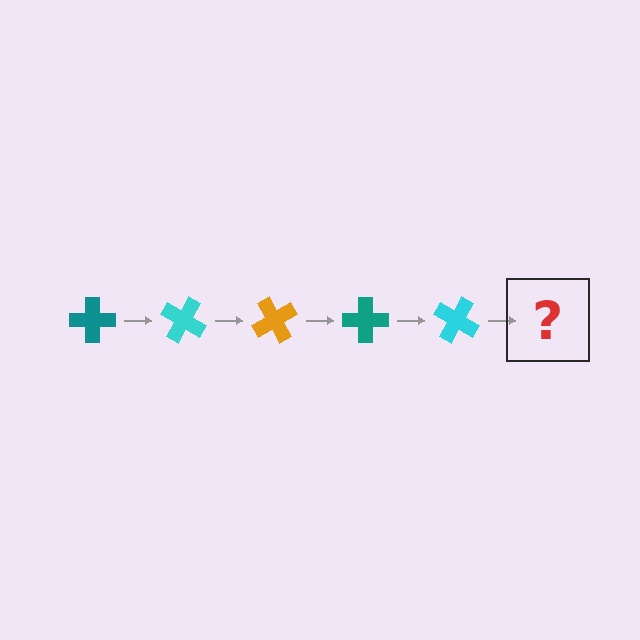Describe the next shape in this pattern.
It should be an orange cross, rotated 150 degrees from the start.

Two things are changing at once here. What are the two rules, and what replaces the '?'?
The two rules are that it rotates 30 degrees each step and the color cycles through teal, cyan, and orange. The '?' should be an orange cross, rotated 150 degrees from the start.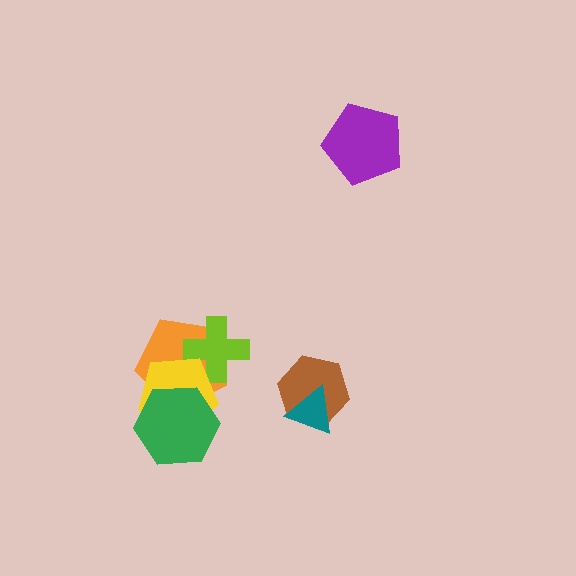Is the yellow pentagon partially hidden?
Yes, it is partially covered by another shape.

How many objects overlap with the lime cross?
2 objects overlap with the lime cross.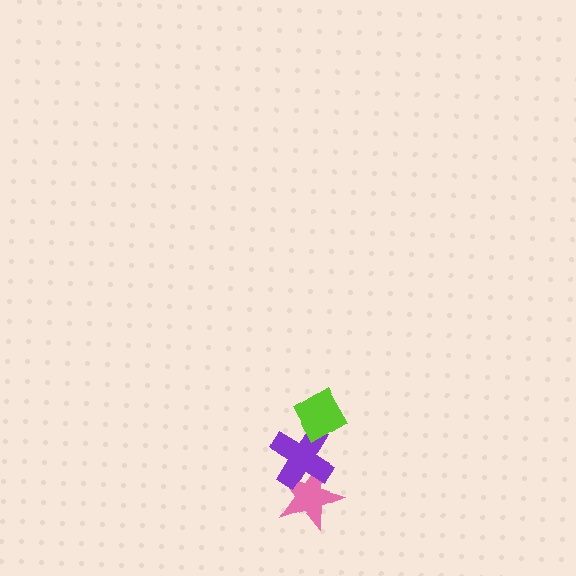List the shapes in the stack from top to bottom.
From top to bottom: the lime diamond, the purple cross, the pink star.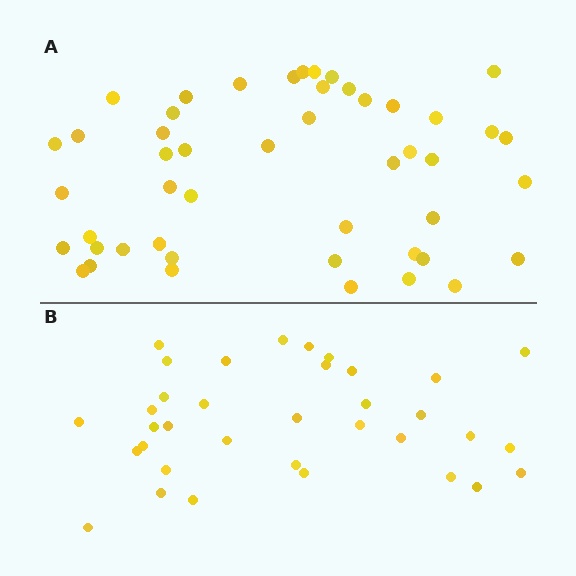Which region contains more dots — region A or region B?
Region A (the top region) has more dots.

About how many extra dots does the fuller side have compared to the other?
Region A has approximately 15 more dots than region B.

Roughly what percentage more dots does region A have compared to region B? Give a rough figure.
About 35% more.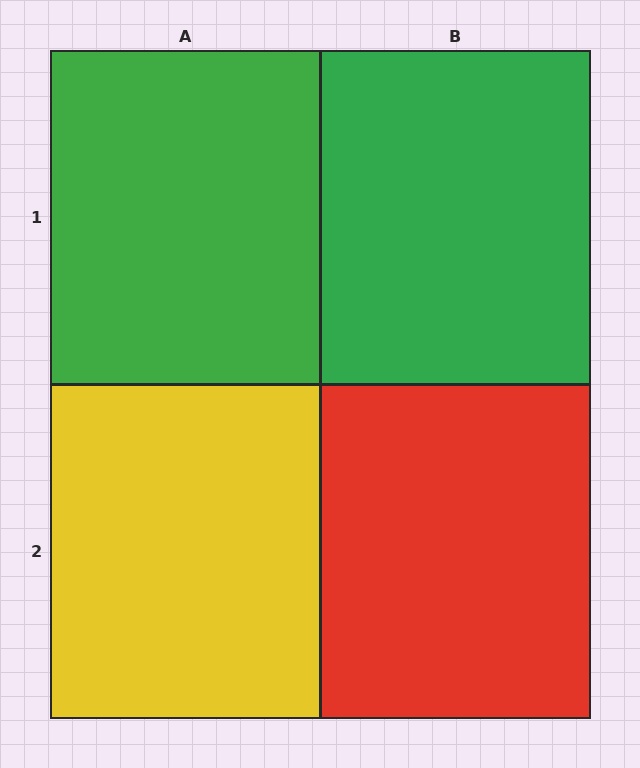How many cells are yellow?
1 cell is yellow.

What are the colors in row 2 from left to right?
Yellow, red.